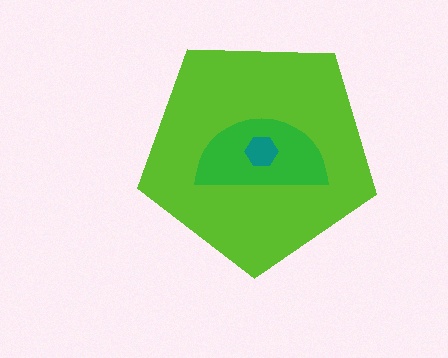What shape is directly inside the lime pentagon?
The green semicircle.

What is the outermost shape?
The lime pentagon.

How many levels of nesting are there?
3.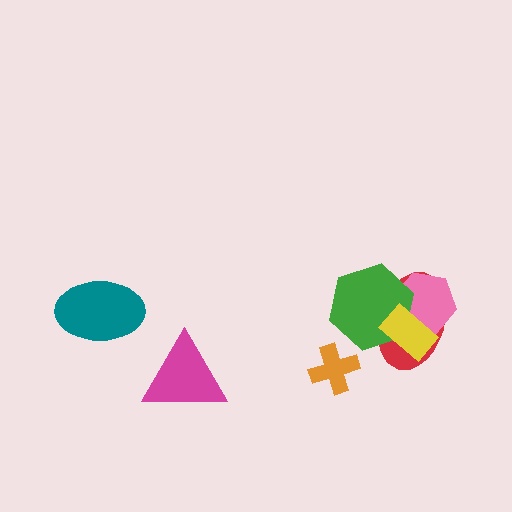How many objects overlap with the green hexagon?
3 objects overlap with the green hexagon.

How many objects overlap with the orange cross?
0 objects overlap with the orange cross.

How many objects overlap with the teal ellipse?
0 objects overlap with the teal ellipse.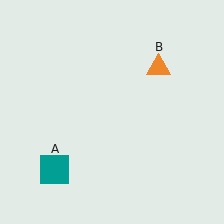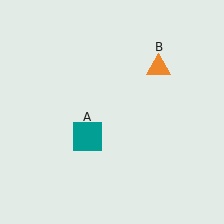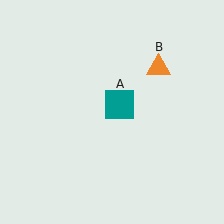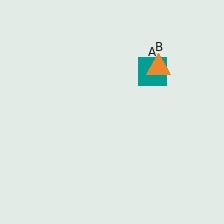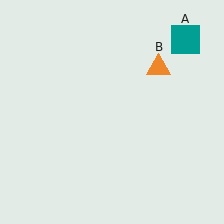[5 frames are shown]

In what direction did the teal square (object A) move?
The teal square (object A) moved up and to the right.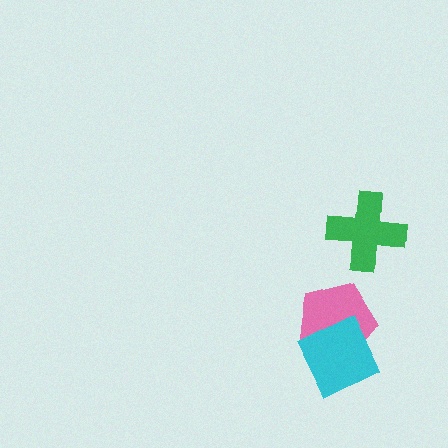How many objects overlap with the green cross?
0 objects overlap with the green cross.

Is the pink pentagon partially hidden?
Yes, it is partially covered by another shape.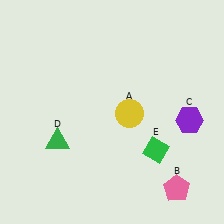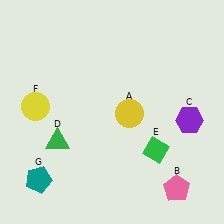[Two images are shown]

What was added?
A yellow circle (F), a teal pentagon (G) were added in Image 2.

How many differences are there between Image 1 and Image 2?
There are 2 differences between the two images.